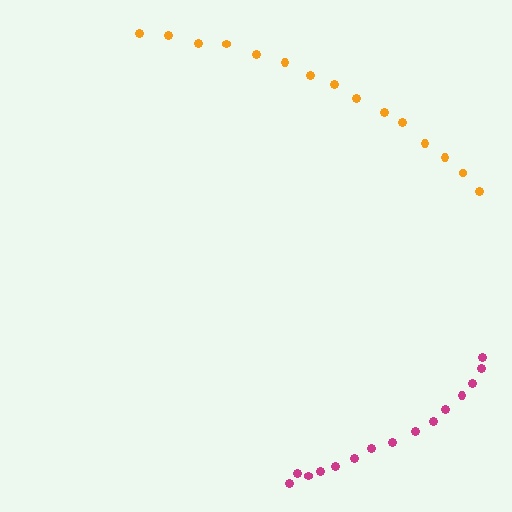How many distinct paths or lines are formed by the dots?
There are 2 distinct paths.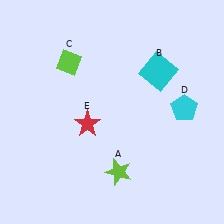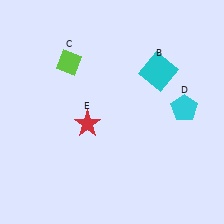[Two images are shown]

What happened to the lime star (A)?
The lime star (A) was removed in Image 2. It was in the bottom-right area of Image 1.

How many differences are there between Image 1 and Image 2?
There is 1 difference between the two images.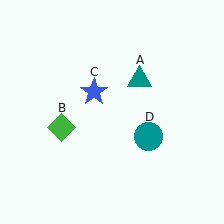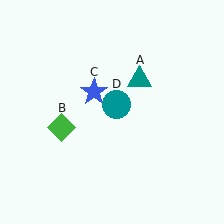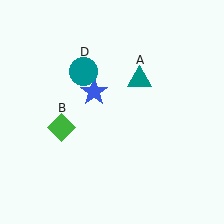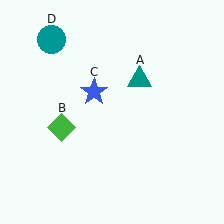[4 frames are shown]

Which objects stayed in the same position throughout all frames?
Teal triangle (object A) and green diamond (object B) and blue star (object C) remained stationary.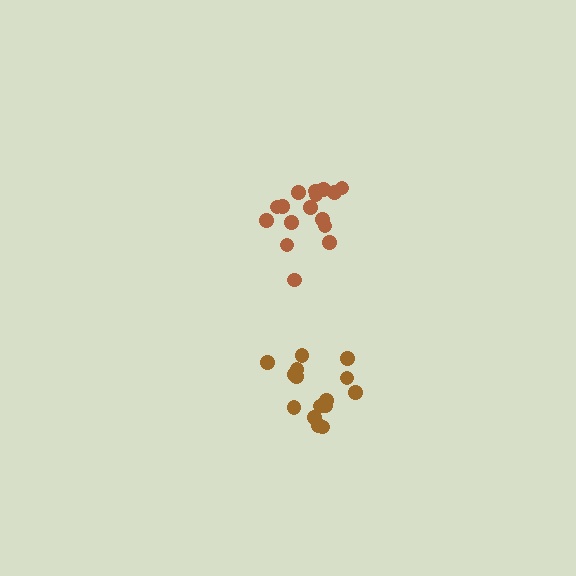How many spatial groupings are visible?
There are 2 spatial groupings.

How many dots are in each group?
Group 1: 15 dots, Group 2: 16 dots (31 total).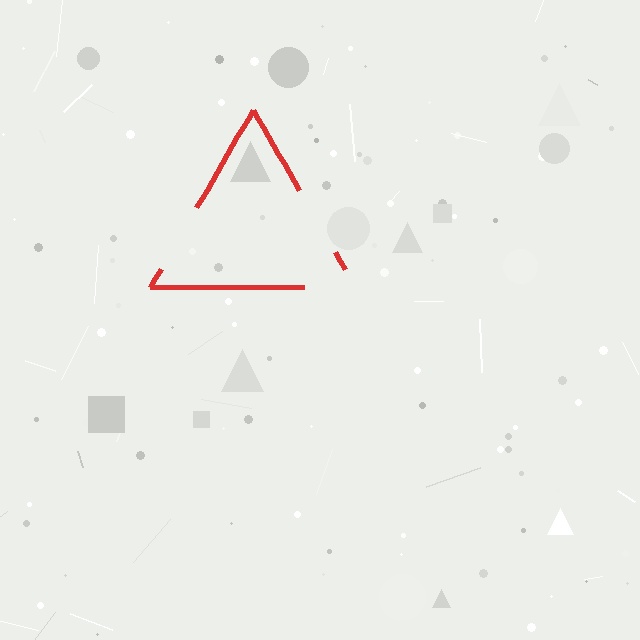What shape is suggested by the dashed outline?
The dashed outline suggests a triangle.